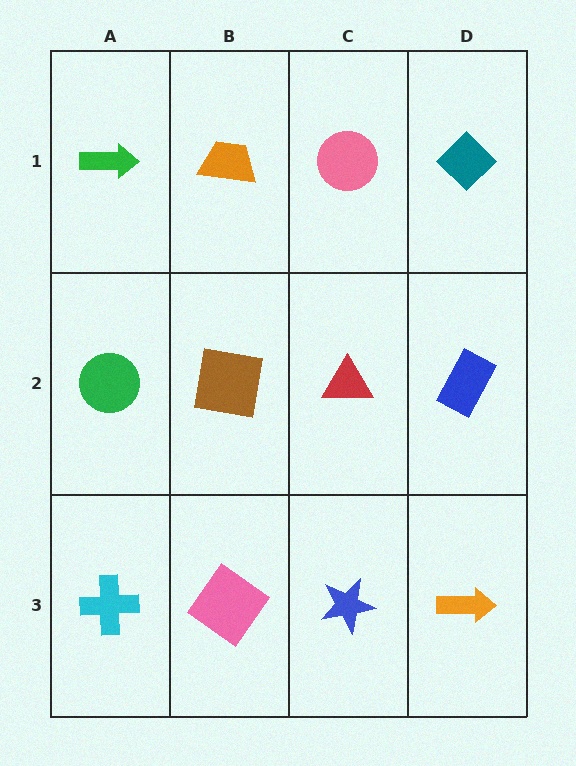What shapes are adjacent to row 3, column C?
A red triangle (row 2, column C), a pink diamond (row 3, column B), an orange arrow (row 3, column D).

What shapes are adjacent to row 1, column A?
A green circle (row 2, column A), an orange trapezoid (row 1, column B).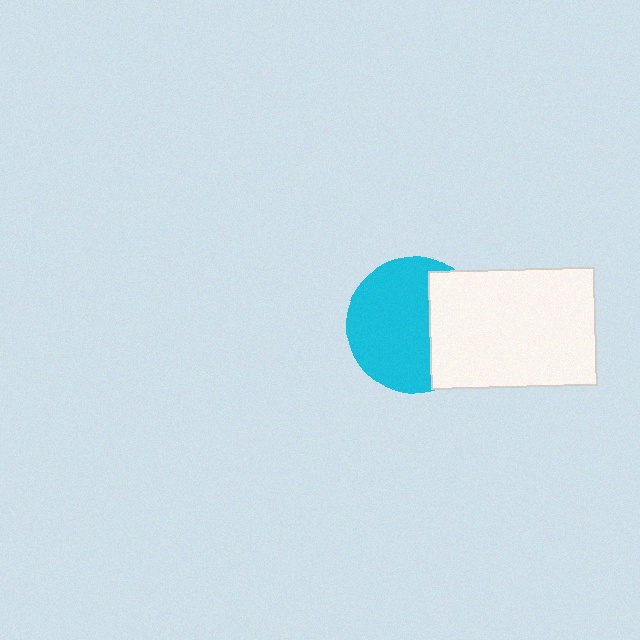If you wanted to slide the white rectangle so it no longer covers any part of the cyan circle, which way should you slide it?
Slide it right — that is the most direct way to separate the two shapes.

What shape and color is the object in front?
The object in front is a white rectangle.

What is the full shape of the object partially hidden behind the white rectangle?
The partially hidden object is a cyan circle.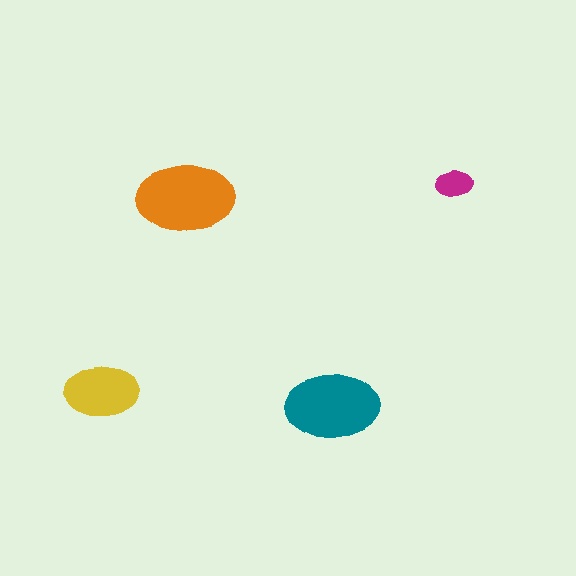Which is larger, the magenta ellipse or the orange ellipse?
The orange one.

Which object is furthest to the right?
The magenta ellipse is rightmost.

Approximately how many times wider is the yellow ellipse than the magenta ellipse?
About 2 times wider.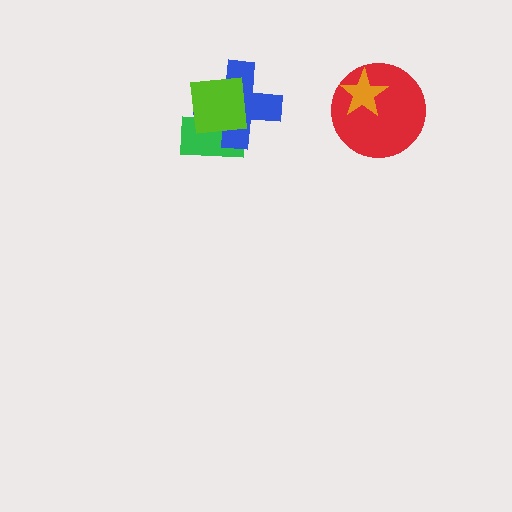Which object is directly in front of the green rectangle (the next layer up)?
The blue cross is directly in front of the green rectangle.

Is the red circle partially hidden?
Yes, it is partially covered by another shape.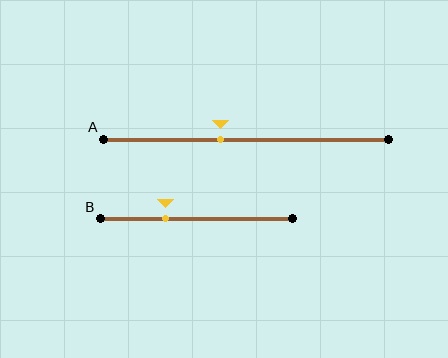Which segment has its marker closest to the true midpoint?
Segment A has its marker closest to the true midpoint.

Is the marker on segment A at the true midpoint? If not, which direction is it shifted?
No, the marker on segment A is shifted to the left by about 9% of the segment length.